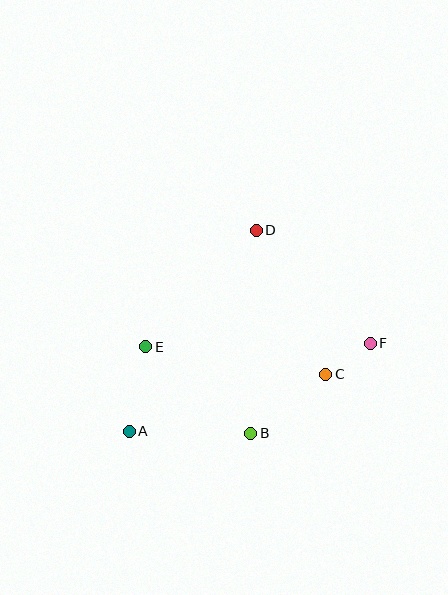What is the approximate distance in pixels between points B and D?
The distance between B and D is approximately 203 pixels.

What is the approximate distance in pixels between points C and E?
The distance between C and E is approximately 182 pixels.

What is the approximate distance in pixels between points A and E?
The distance between A and E is approximately 86 pixels.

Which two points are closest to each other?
Points C and F are closest to each other.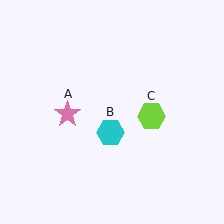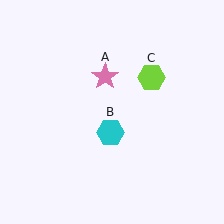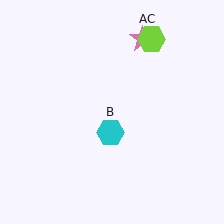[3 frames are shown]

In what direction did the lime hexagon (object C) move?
The lime hexagon (object C) moved up.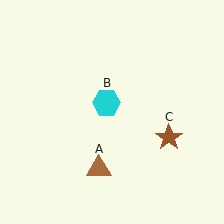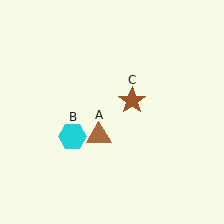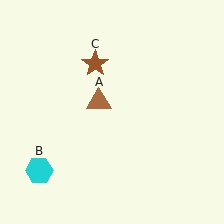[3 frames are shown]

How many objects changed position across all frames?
3 objects changed position: brown triangle (object A), cyan hexagon (object B), brown star (object C).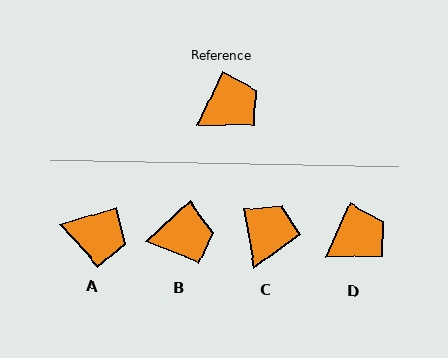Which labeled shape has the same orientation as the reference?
D.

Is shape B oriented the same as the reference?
No, it is off by about 23 degrees.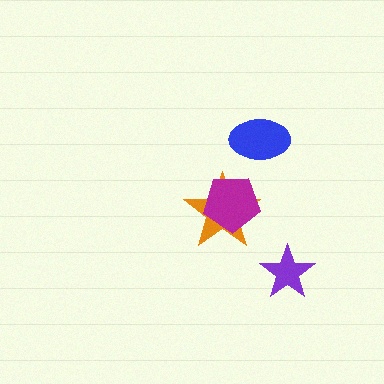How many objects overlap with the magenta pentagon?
1 object overlaps with the magenta pentagon.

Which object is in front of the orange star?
The magenta pentagon is in front of the orange star.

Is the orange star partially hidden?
Yes, it is partially covered by another shape.